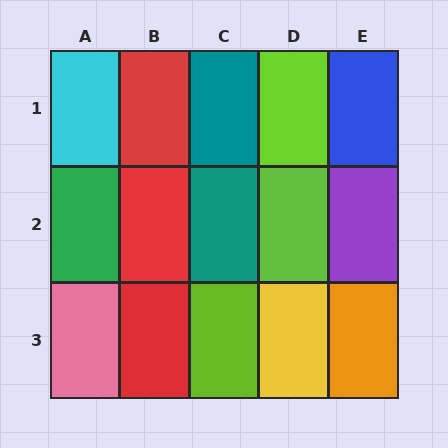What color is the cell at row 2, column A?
Green.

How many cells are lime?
3 cells are lime.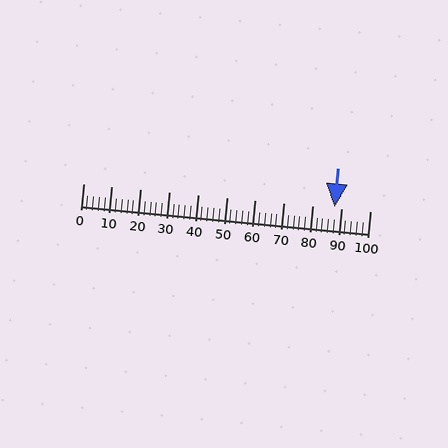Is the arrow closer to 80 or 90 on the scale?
The arrow is closer to 90.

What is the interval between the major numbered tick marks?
The major tick marks are spaced 10 units apart.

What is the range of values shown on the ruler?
The ruler shows values from 0 to 100.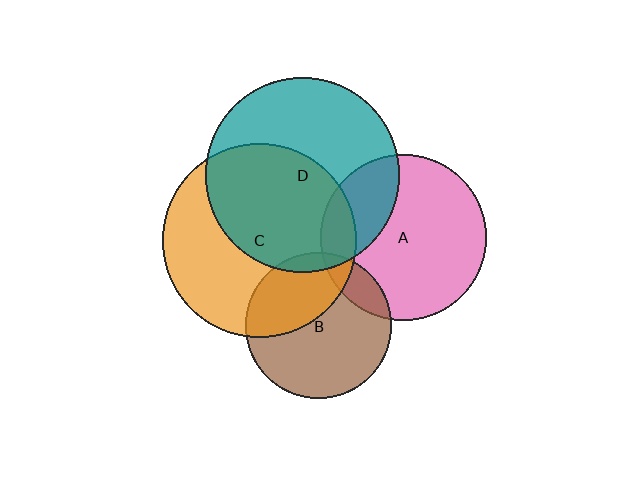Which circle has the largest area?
Circle D (teal).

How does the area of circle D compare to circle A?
Approximately 1.4 times.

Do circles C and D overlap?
Yes.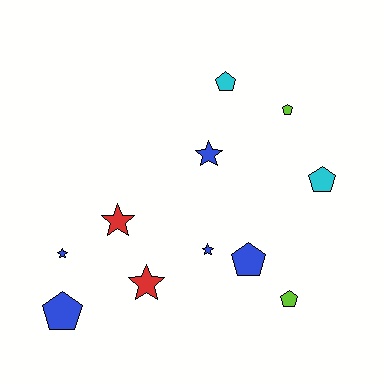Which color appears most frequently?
Blue, with 5 objects.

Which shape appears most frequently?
Pentagon, with 6 objects.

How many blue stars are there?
There are 3 blue stars.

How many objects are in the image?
There are 11 objects.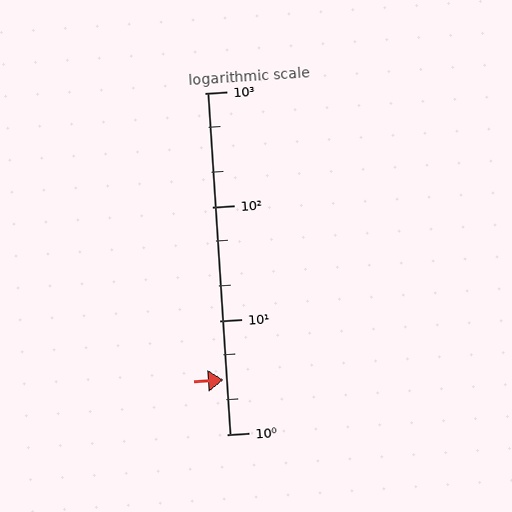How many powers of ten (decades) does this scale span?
The scale spans 3 decades, from 1 to 1000.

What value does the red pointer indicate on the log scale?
The pointer indicates approximately 3.